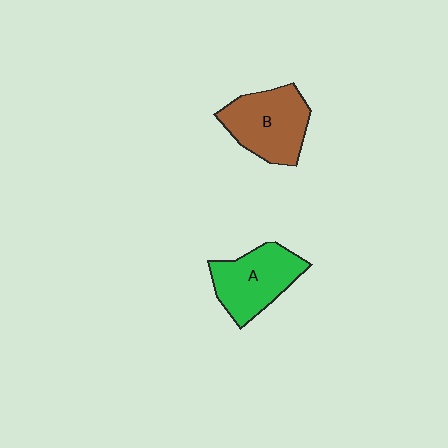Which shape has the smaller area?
Shape A (green).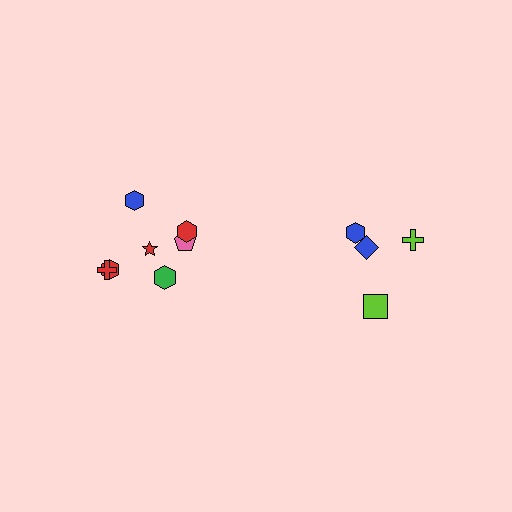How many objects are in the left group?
There are 7 objects.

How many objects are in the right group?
There are 4 objects.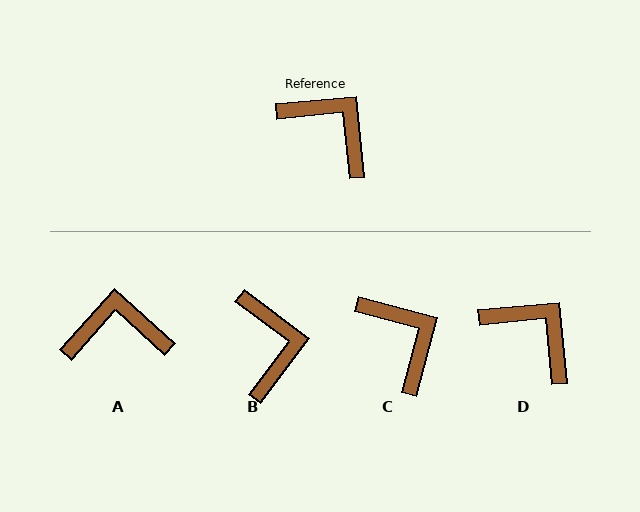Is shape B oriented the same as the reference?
No, it is off by about 42 degrees.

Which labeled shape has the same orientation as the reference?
D.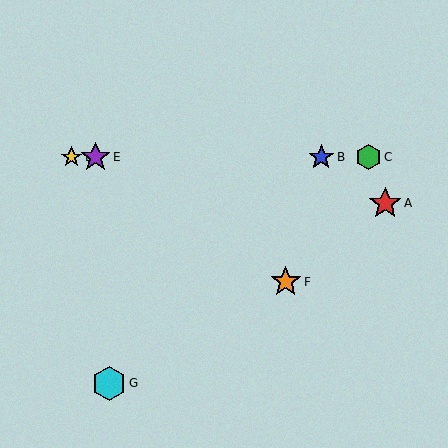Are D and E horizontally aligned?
Yes, both are at y≈157.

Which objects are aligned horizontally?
Objects B, C, D, E are aligned horizontally.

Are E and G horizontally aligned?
No, E is at y≈157 and G is at y≈383.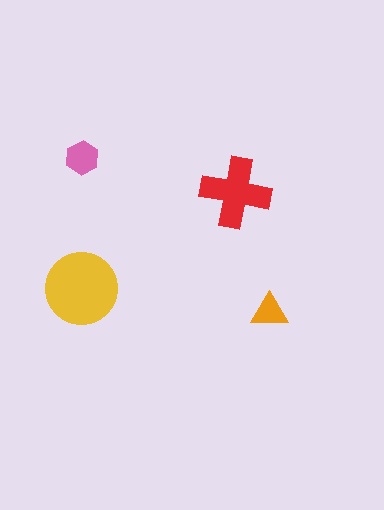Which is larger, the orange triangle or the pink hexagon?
The pink hexagon.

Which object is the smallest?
The orange triangle.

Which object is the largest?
The yellow circle.